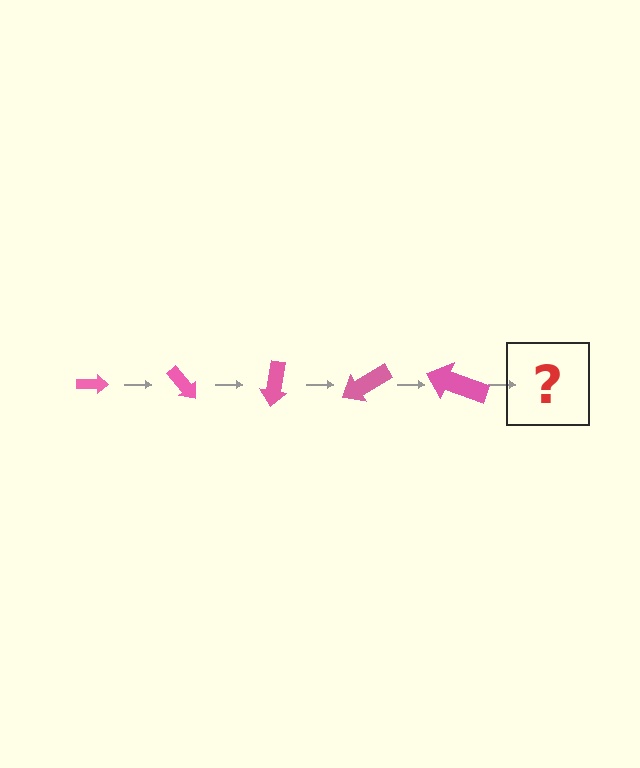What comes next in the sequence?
The next element should be an arrow, larger than the previous one and rotated 250 degrees from the start.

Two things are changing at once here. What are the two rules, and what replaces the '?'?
The two rules are that the arrow grows larger each step and it rotates 50 degrees each step. The '?' should be an arrow, larger than the previous one and rotated 250 degrees from the start.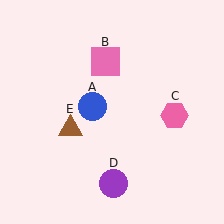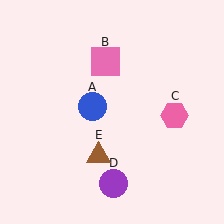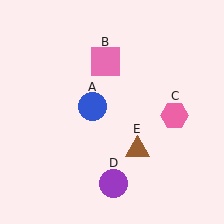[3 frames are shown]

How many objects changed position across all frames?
1 object changed position: brown triangle (object E).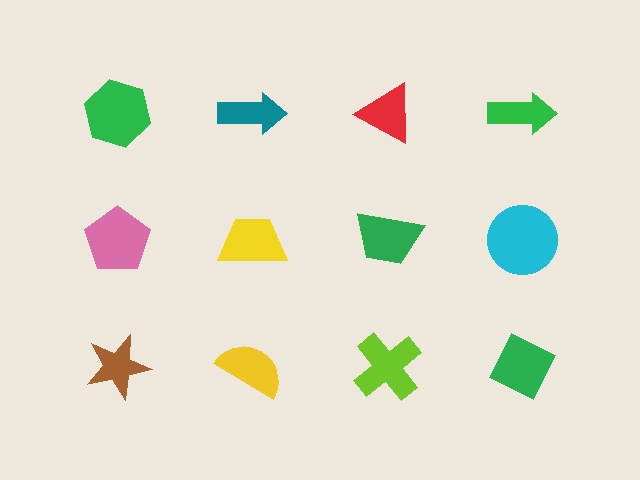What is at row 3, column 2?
A yellow semicircle.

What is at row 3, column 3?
A lime cross.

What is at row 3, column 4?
A green diamond.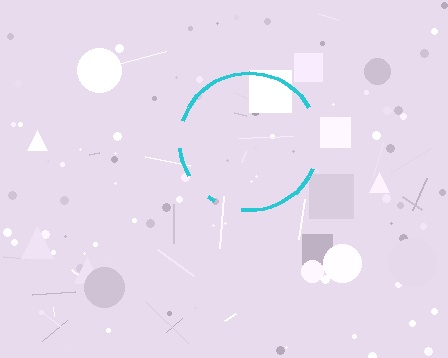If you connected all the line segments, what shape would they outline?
They would outline a circle.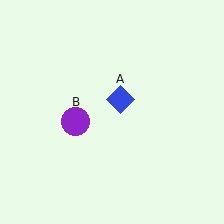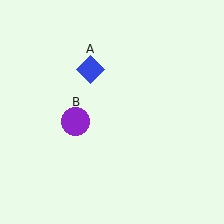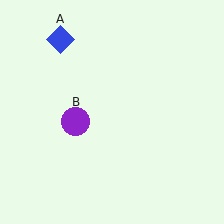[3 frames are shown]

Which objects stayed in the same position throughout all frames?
Purple circle (object B) remained stationary.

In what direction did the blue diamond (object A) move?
The blue diamond (object A) moved up and to the left.